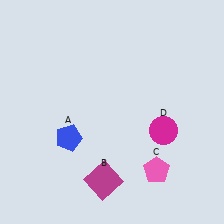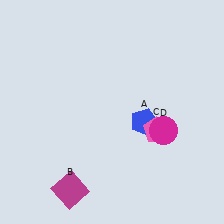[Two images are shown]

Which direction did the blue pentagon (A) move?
The blue pentagon (A) moved right.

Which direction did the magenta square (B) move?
The magenta square (B) moved left.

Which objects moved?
The objects that moved are: the blue pentagon (A), the magenta square (B), the pink pentagon (C).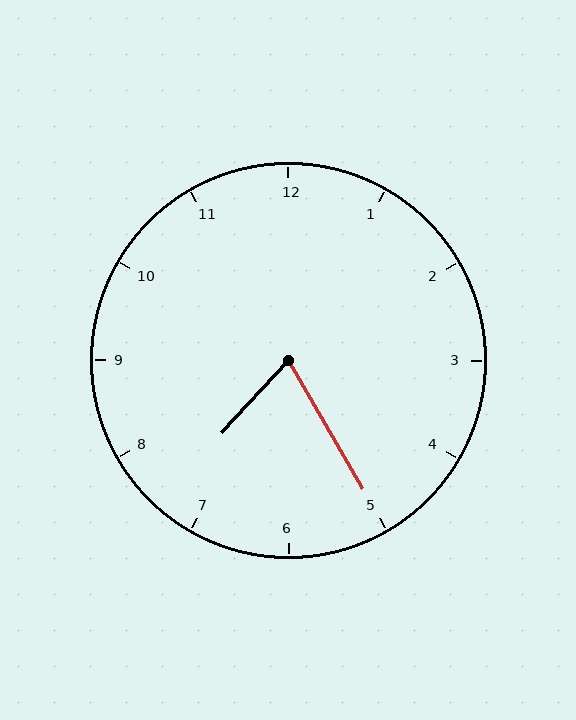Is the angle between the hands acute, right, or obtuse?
It is acute.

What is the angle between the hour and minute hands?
Approximately 72 degrees.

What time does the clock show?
7:25.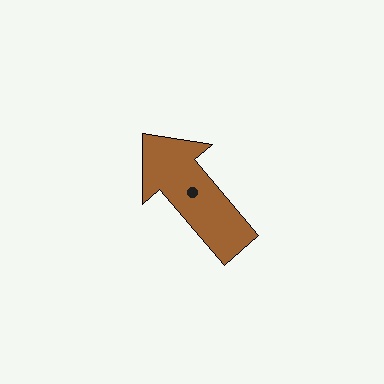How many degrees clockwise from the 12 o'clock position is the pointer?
Approximately 320 degrees.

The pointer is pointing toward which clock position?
Roughly 11 o'clock.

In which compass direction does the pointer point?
Northwest.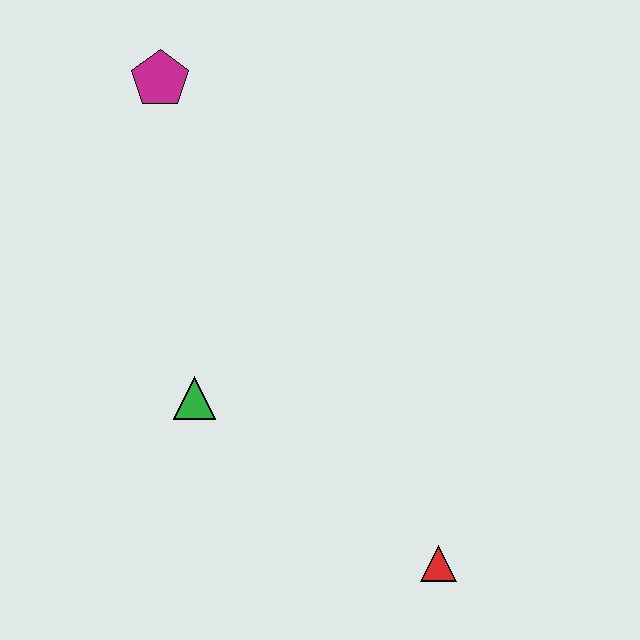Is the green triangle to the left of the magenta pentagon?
No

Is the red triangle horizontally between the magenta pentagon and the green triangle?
No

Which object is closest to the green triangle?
The red triangle is closest to the green triangle.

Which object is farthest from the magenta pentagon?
The red triangle is farthest from the magenta pentagon.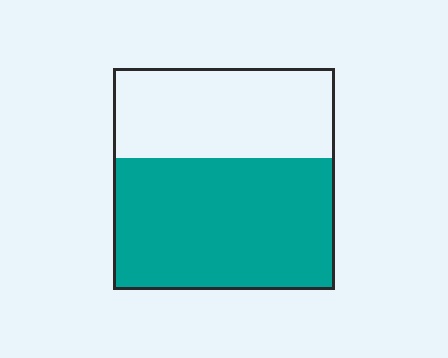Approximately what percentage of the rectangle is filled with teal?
Approximately 60%.